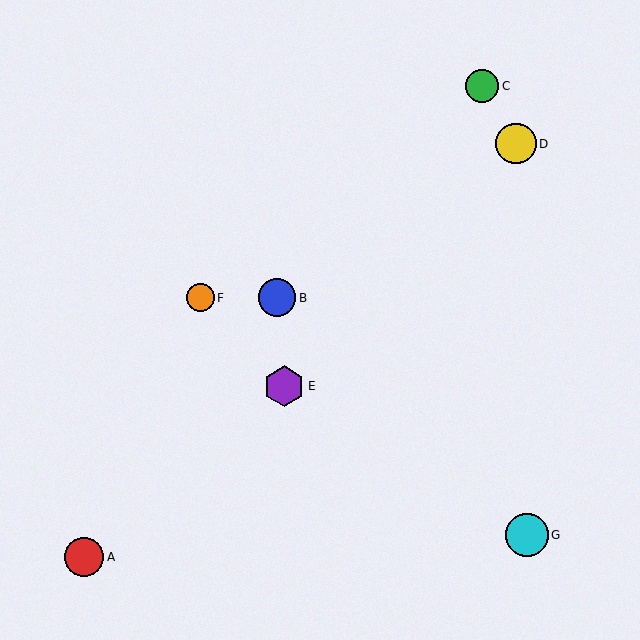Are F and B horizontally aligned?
Yes, both are at y≈298.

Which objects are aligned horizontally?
Objects B, F are aligned horizontally.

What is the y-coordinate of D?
Object D is at y≈144.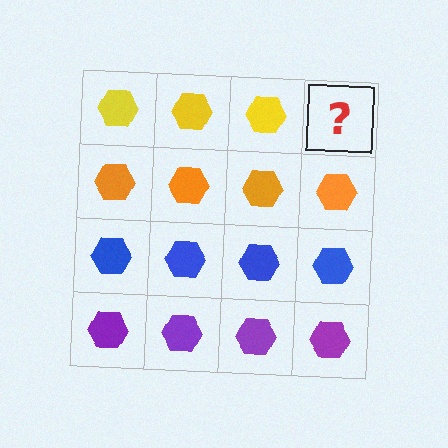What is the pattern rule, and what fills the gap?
The rule is that each row has a consistent color. The gap should be filled with a yellow hexagon.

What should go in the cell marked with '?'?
The missing cell should contain a yellow hexagon.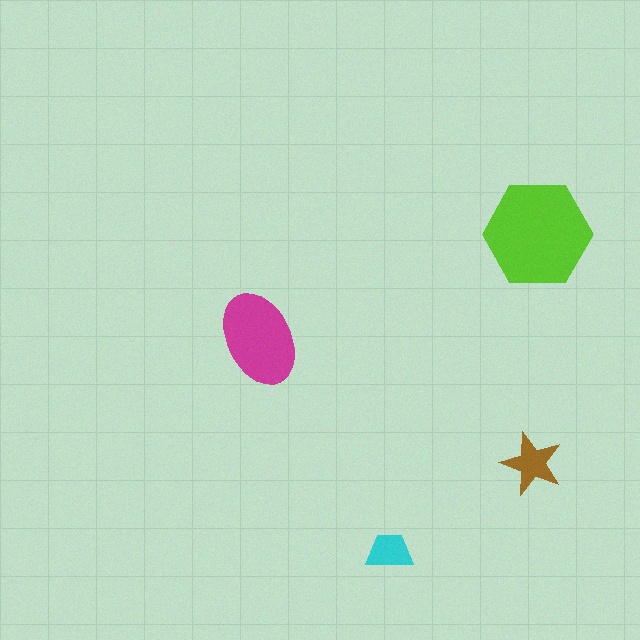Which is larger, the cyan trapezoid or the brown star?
The brown star.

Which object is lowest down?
The cyan trapezoid is bottommost.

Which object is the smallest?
The cyan trapezoid.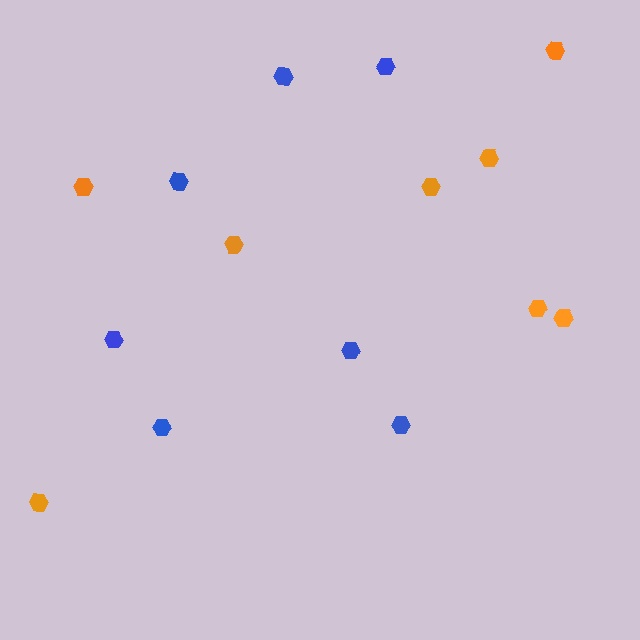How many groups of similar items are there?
There are 2 groups: one group of orange hexagons (8) and one group of blue hexagons (7).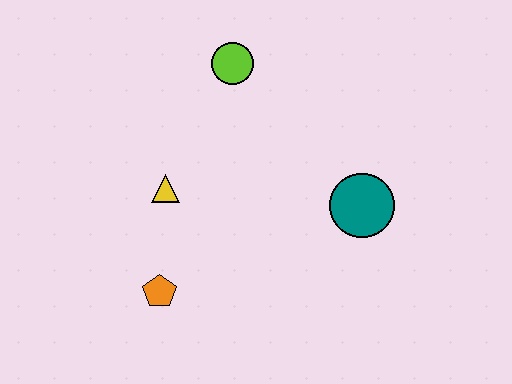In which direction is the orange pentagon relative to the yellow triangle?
The orange pentagon is below the yellow triangle.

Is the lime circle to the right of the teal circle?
No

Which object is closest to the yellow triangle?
The orange pentagon is closest to the yellow triangle.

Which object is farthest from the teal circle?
The orange pentagon is farthest from the teal circle.